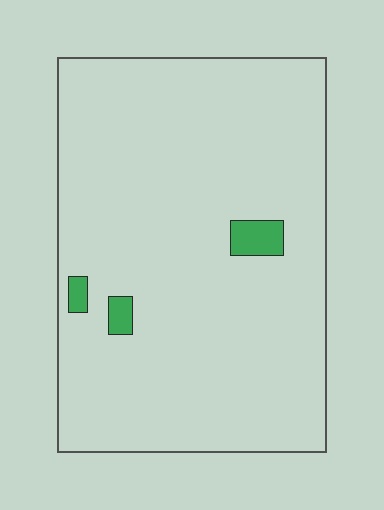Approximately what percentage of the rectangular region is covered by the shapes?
Approximately 5%.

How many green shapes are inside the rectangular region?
3.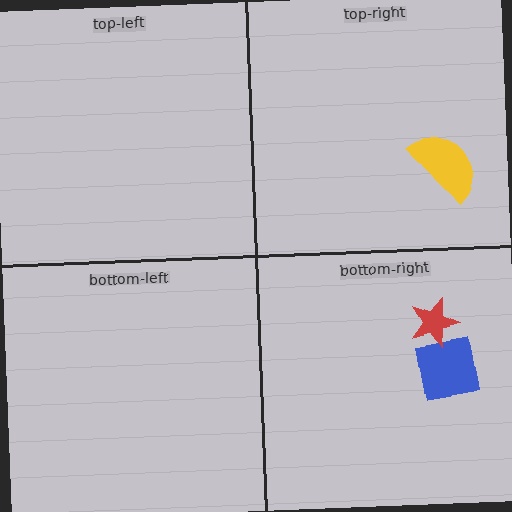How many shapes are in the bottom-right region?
2.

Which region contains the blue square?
The bottom-right region.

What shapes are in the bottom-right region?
The blue square, the red star.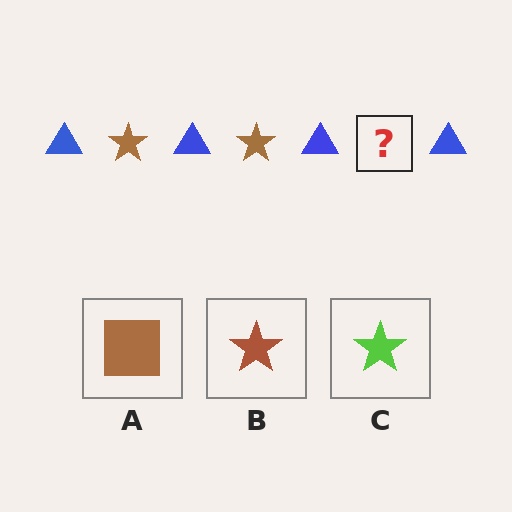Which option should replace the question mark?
Option B.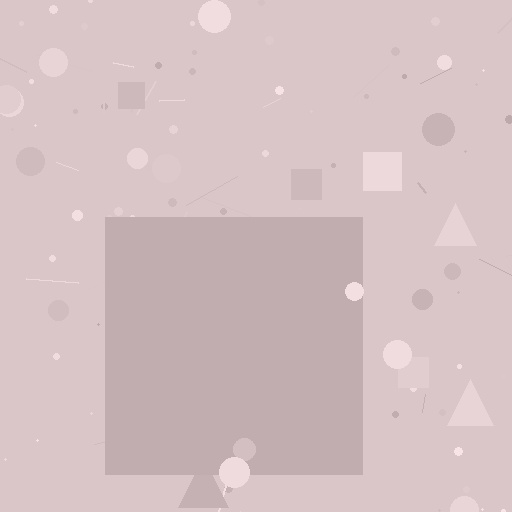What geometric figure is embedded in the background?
A square is embedded in the background.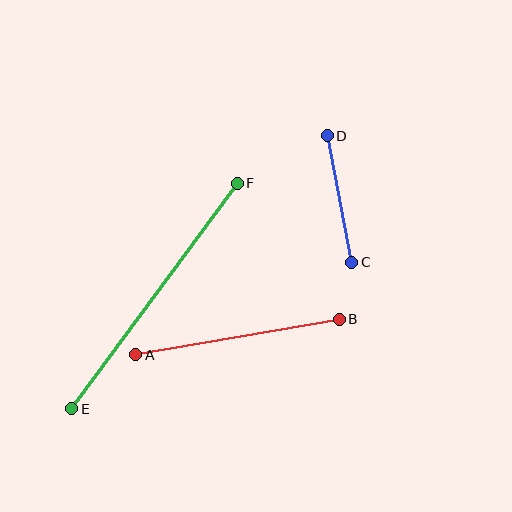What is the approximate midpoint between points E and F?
The midpoint is at approximately (154, 296) pixels.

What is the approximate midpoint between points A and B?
The midpoint is at approximately (238, 337) pixels.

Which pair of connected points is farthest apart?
Points E and F are farthest apart.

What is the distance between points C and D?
The distance is approximately 129 pixels.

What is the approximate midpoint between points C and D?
The midpoint is at approximately (339, 199) pixels.